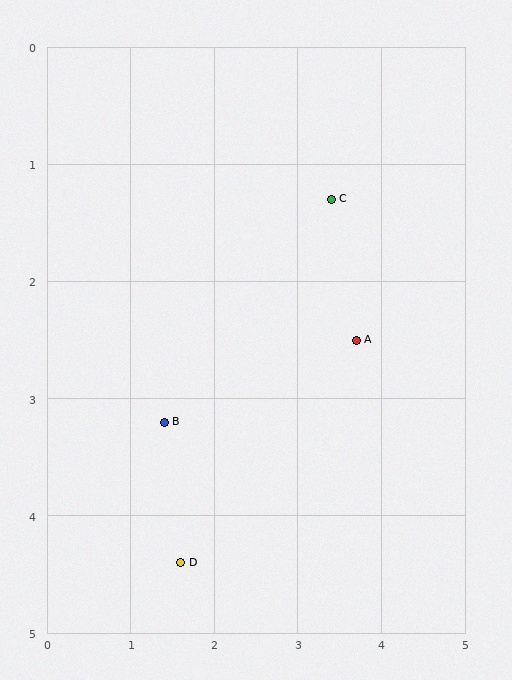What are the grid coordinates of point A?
Point A is at approximately (3.7, 2.5).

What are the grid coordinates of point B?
Point B is at approximately (1.4, 3.2).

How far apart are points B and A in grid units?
Points B and A are about 2.4 grid units apart.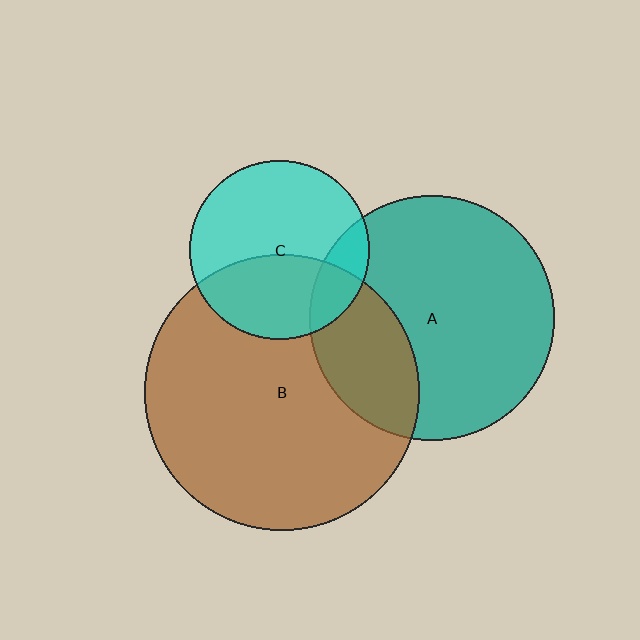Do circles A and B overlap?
Yes.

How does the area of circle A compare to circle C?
Approximately 1.9 times.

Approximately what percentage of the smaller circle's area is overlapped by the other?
Approximately 25%.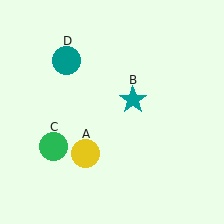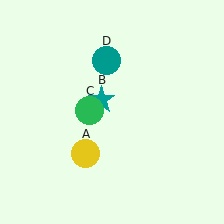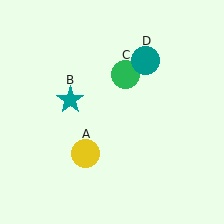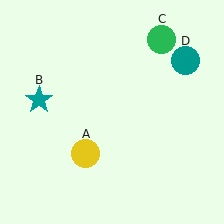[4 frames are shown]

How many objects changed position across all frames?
3 objects changed position: teal star (object B), green circle (object C), teal circle (object D).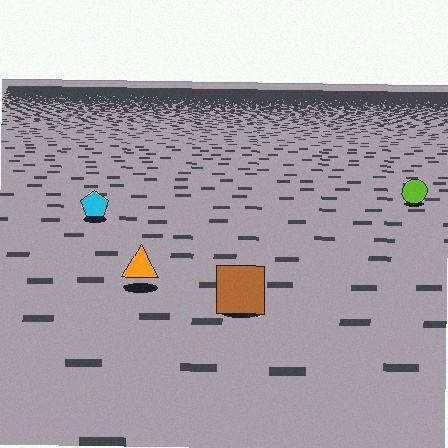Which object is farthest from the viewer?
The lime circle is farthest from the viewer. It appears smaller and the ground texture around it is denser.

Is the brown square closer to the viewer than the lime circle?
Yes. The brown square is closer — you can tell from the texture gradient: the ground texture is coarser near it.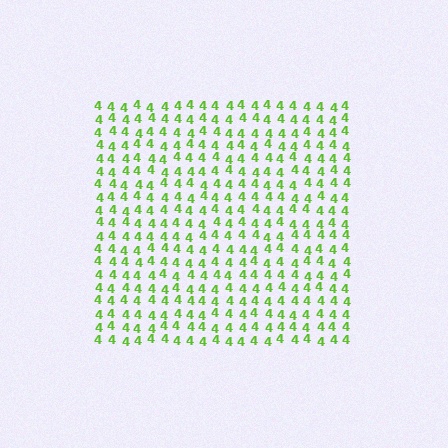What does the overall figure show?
The overall figure shows a square.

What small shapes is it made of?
It is made of small digit 4's.